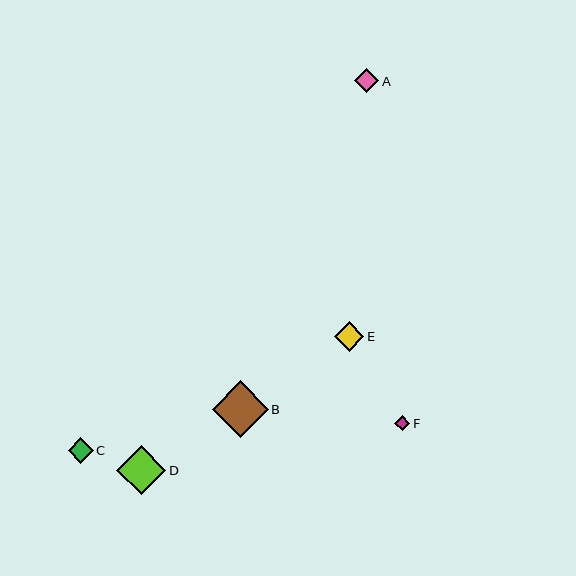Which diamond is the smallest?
Diamond F is the smallest with a size of approximately 15 pixels.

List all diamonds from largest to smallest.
From largest to smallest: B, D, E, C, A, F.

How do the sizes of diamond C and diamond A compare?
Diamond C and diamond A are approximately the same size.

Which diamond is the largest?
Diamond B is the largest with a size of approximately 56 pixels.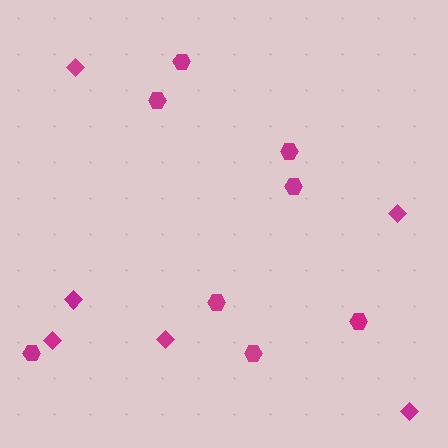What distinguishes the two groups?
There are 2 groups: one group of diamonds (6) and one group of hexagons (8).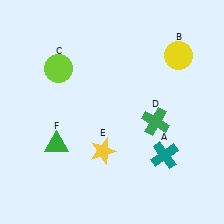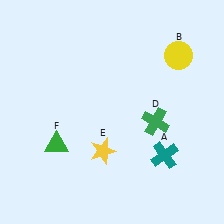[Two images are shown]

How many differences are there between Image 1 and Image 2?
There is 1 difference between the two images.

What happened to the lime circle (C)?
The lime circle (C) was removed in Image 2. It was in the top-left area of Image 1.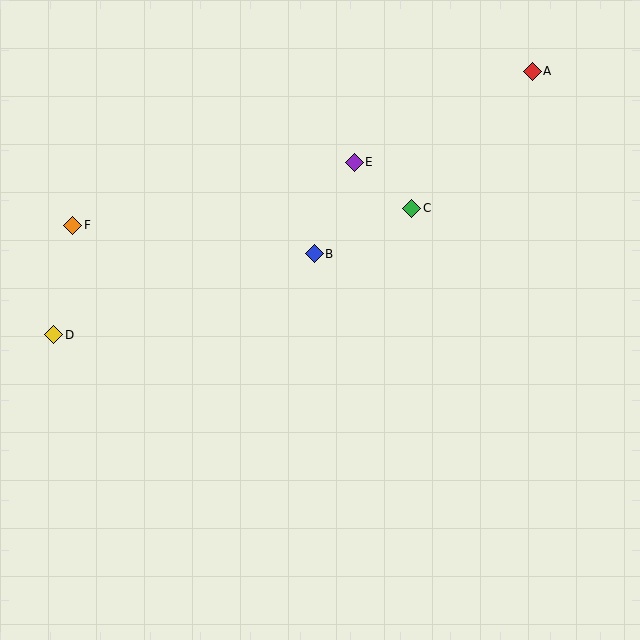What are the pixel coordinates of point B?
Point B is at (314, 254).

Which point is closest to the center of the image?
Point B at (314, 254) is closest to the center.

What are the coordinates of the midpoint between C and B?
The midpoint between C and B is at (363, 231).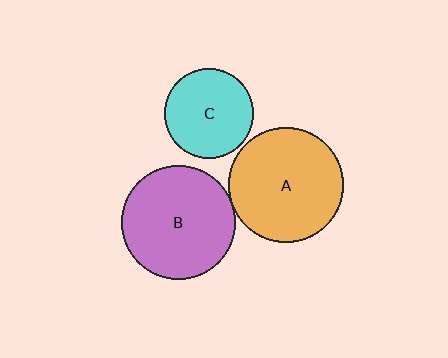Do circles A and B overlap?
Yes.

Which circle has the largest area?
Circle A (orange).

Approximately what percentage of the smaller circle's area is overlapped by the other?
Approximately 5%.